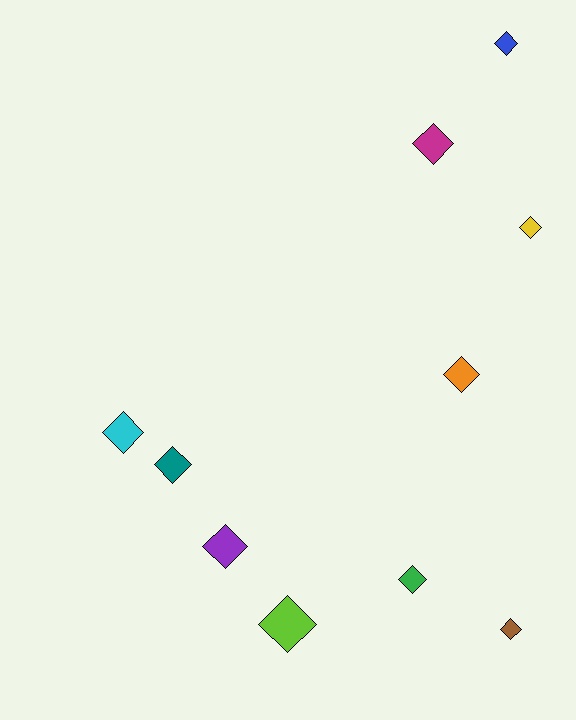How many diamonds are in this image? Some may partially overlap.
There are 10 diamonds.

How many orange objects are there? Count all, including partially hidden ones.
There is 1 orange object.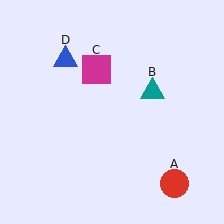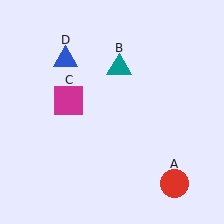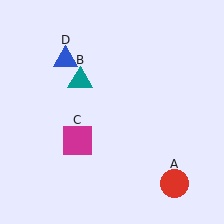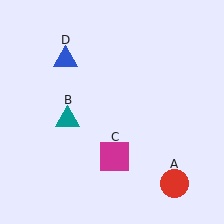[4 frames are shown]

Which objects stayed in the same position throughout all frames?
Red circle (object A) and blue triangle (object D) remained stationary.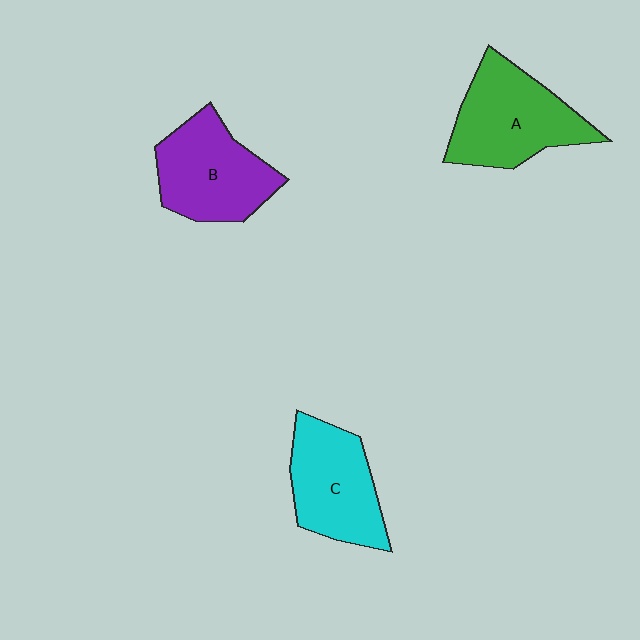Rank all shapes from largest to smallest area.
From largest to smallest: A (green), B (purple), C (cyan).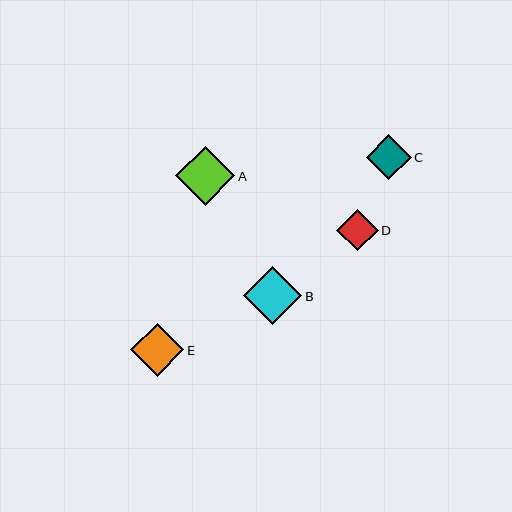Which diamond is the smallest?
Diamond D is the smallest with a size of approximately 41 pixels.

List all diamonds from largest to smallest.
From largest to smallest: A, B, E, C, D.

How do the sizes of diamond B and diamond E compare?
Diamond B and diamond E are approximately the same size.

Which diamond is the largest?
Diamond A is the largest with a size of approximately 59 pixels.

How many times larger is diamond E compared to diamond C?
Diamond E is approximately 1.2 times the size of diamond C.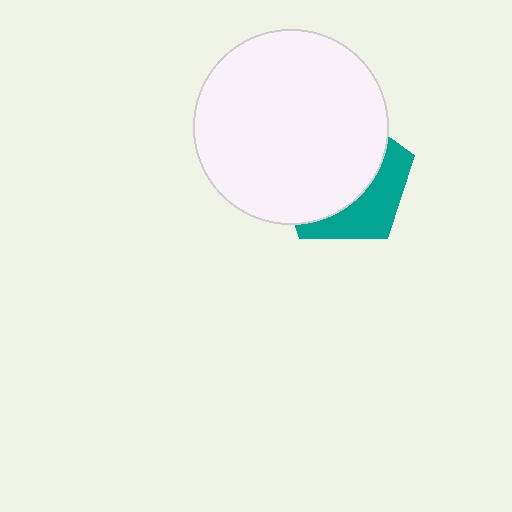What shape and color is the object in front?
The object in front is a white circle.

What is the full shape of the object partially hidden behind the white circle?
The partially hidden object is a teal pentagon.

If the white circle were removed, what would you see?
You would see the complete teal pentagon.